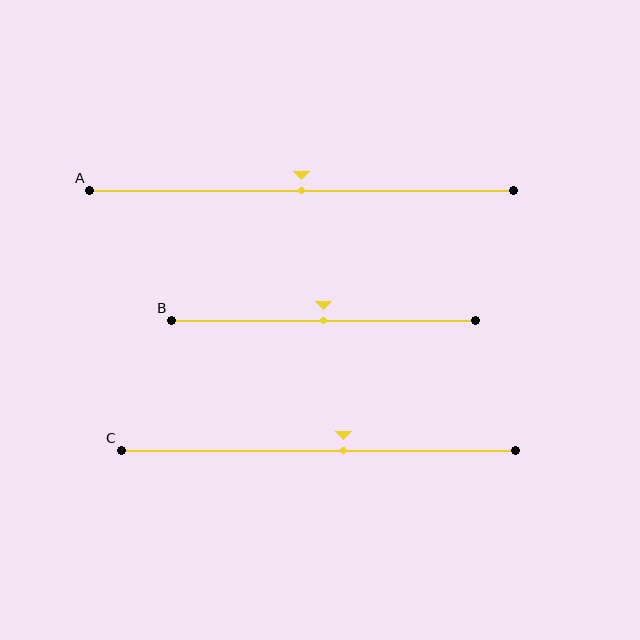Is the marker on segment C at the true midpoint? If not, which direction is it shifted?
No, the marker on segment C is shifted to the right by about 6% of the segment length.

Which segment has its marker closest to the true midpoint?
Segment A has its marker closest to the true midpoint.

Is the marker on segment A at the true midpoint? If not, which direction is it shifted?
Yes, the marker on segment A is at the true midpoint.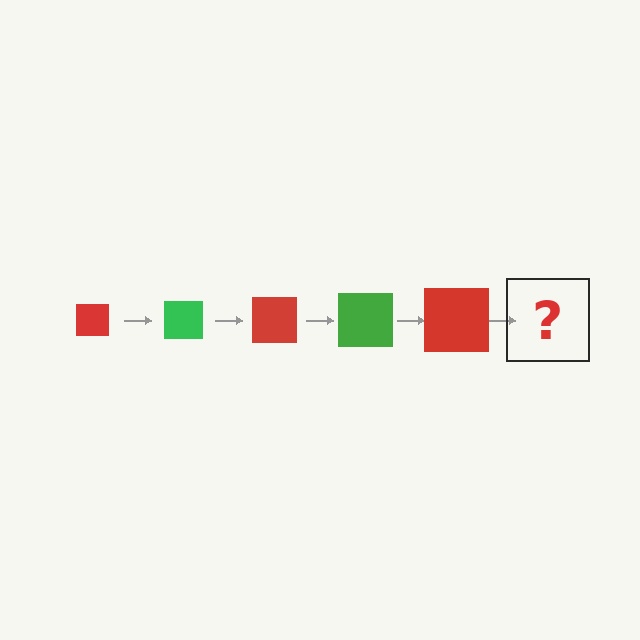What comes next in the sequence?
The next element should be a green square, larger than the previous one.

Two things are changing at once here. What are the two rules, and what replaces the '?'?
The two rules are that the square grows larger each step and the color cycles through red and green. The '?' should be a green square, larger than the previous one.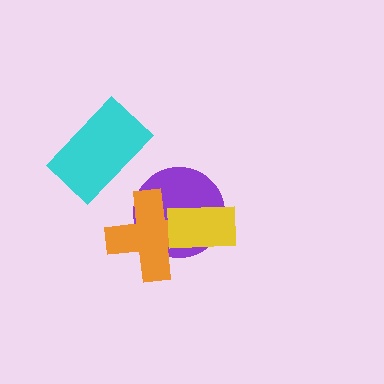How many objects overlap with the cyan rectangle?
0 objects overlap with the cyan rectangle.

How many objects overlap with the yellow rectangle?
2 objects overlap with the yellow rectangle.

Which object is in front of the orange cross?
The yellow rectangle is in front of the orange cross.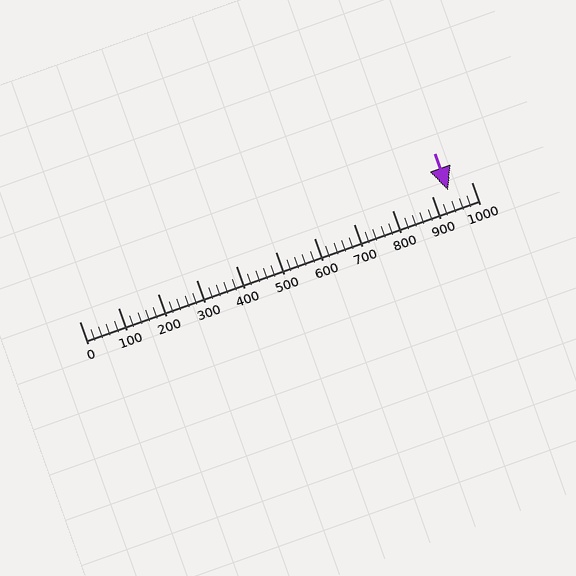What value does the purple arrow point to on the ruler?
The purple arrow points to approximately 940.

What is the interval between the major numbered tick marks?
The major tick marks are spaced 100 units apart.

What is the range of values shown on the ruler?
The ruler shows values from 0 to 1000.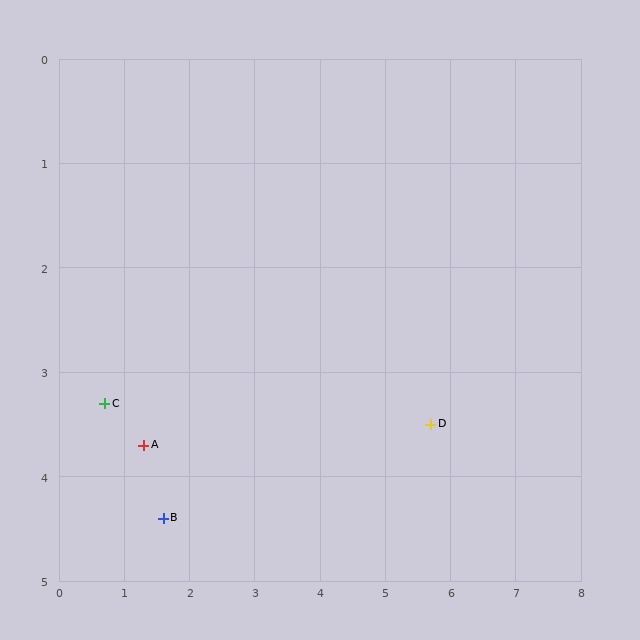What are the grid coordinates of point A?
Point A is at approximately (1.3, 3.7).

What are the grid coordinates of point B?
Point B is at approximately (1.6, 4.4).